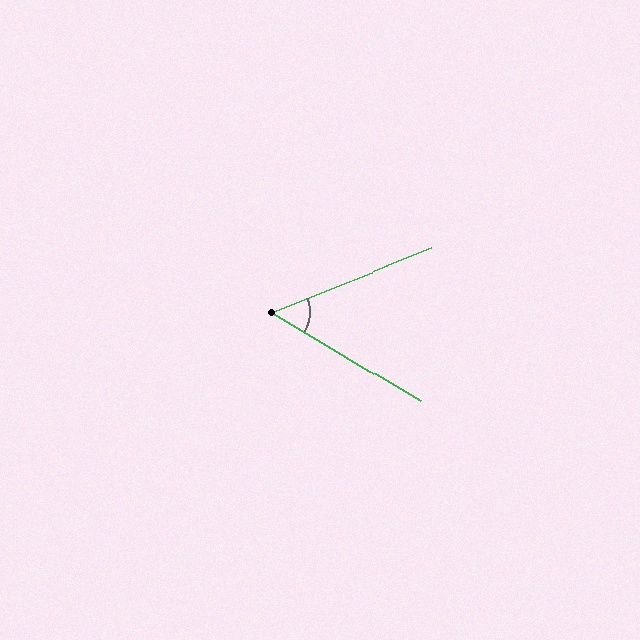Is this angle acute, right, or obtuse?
It is acute.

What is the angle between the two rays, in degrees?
Approximately 53 degrees.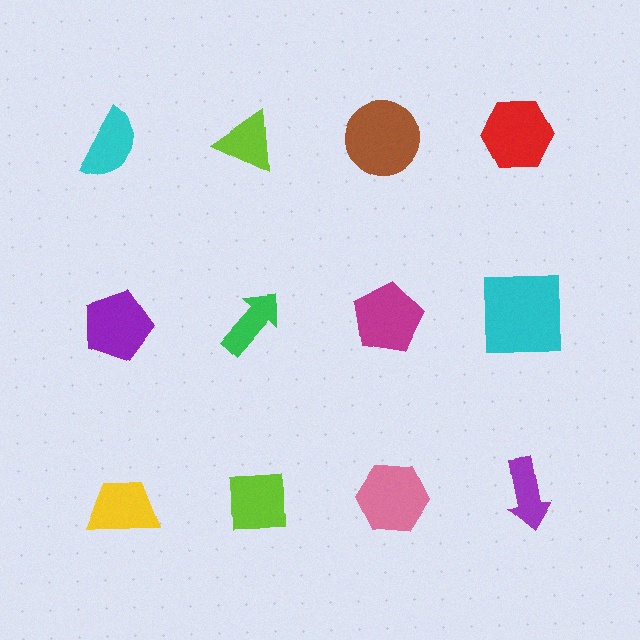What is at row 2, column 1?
A purple pentagon.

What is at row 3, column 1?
A yellow trapezoid.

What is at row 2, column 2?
A green arrow.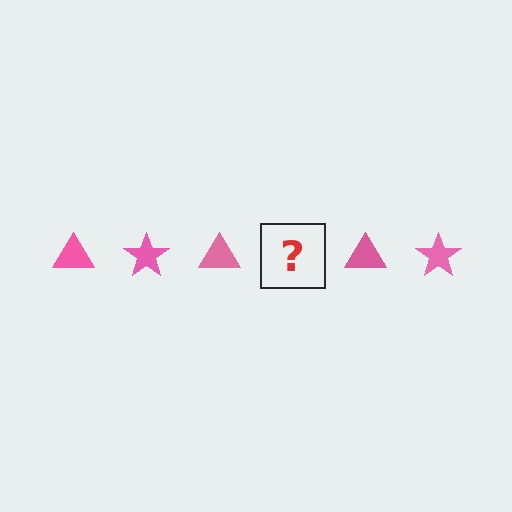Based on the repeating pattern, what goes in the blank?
The blank should be a pink star.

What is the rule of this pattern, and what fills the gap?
The rule is that the pattern cycles through triangle, star shapes in pink. The gap should be filled with a pink star.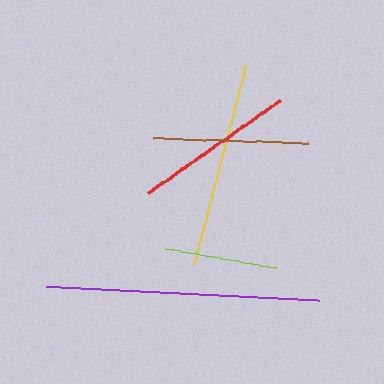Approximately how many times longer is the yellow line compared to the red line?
The yellow line is approximately 1.3 times the length of the red line.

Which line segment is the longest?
The purple line is the longest at approximately 272 pixels.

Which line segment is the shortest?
The lime line is the shortest at approximately 114 pixels.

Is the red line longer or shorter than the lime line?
The red line is longer than the lime line.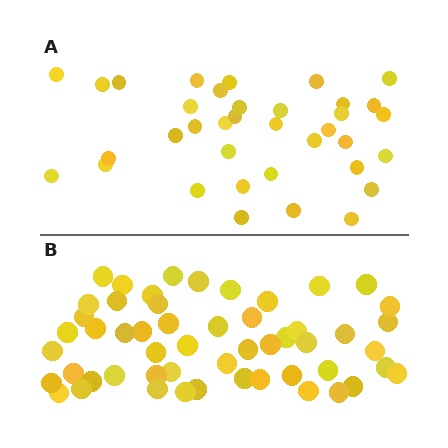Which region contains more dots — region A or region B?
Region B (the bottom region) has more dots.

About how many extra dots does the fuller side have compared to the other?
Region B has approximately 15 more dots than region A.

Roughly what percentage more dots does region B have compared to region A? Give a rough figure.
About 45% more.